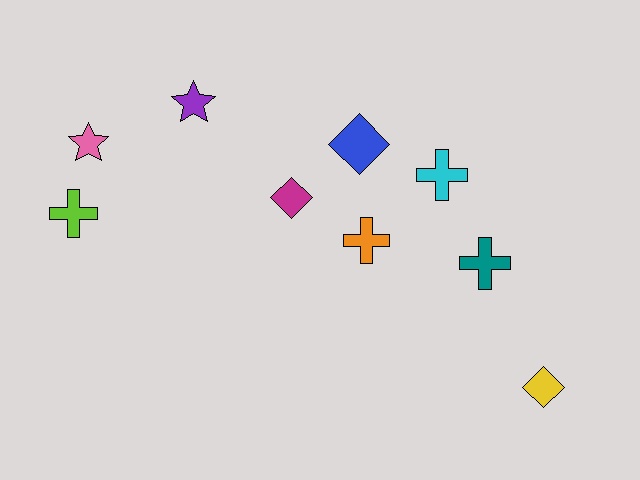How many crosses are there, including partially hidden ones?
There are 4 crosses.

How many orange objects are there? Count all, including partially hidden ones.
There is 1 orange object.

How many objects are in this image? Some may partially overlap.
There are 9 objects.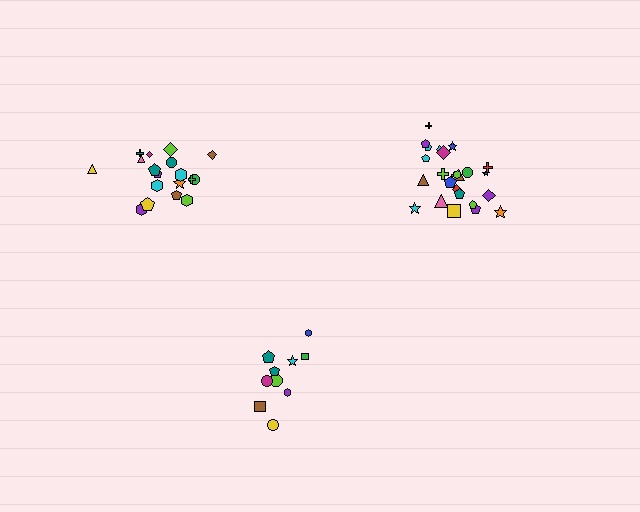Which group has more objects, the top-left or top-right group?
The top-right group.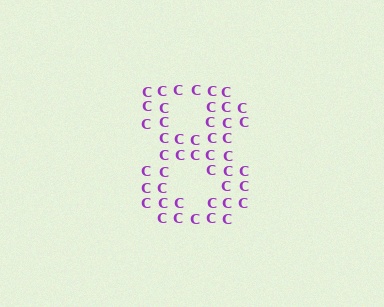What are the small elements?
The small elements are letter C's.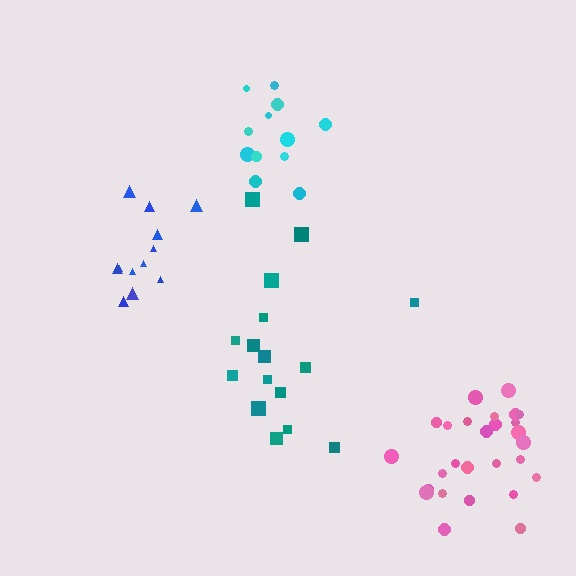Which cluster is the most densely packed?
Cyan.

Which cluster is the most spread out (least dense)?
Teal.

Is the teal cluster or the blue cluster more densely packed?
Blue.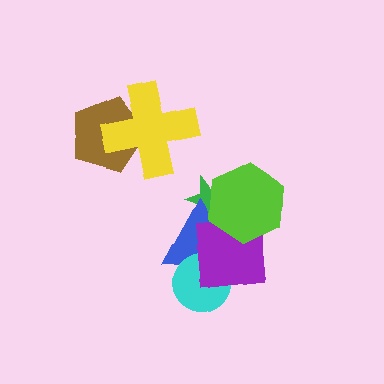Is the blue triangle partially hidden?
Yes, it is partially covered by another shape.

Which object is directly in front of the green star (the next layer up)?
The blue triangle is directly in front of the green star.